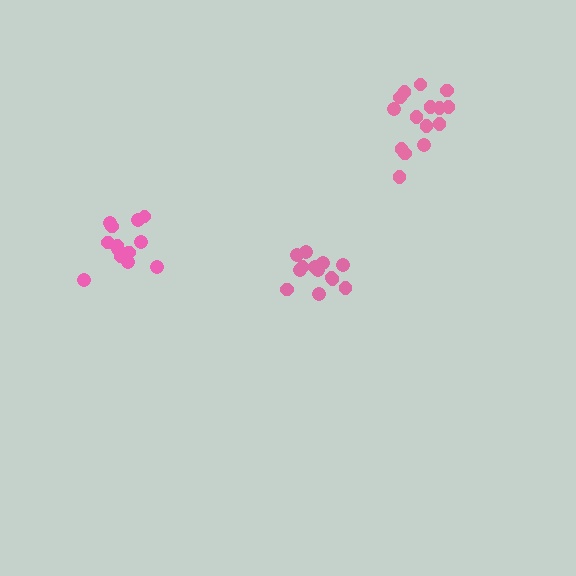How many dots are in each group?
Group 1: 13 dots, Group 2: 13 dots, Group 3: 15 dots (41 total).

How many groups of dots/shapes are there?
There are 3 groups.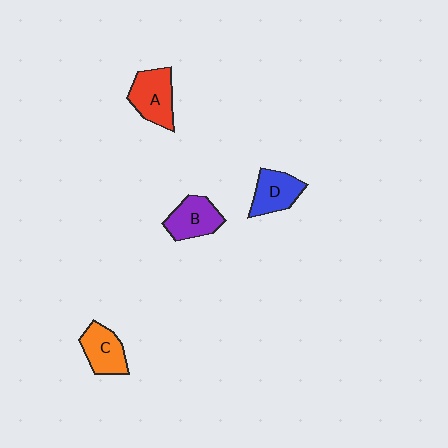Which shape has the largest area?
Shape A (red).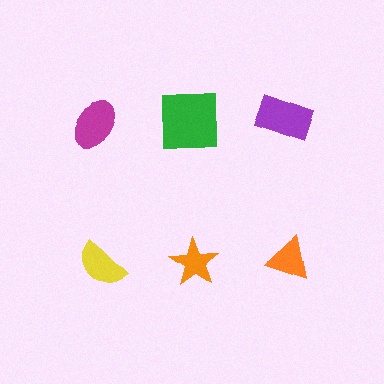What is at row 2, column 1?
A yellow semicircle.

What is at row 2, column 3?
An orange triangle.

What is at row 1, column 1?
A magenta ellipse.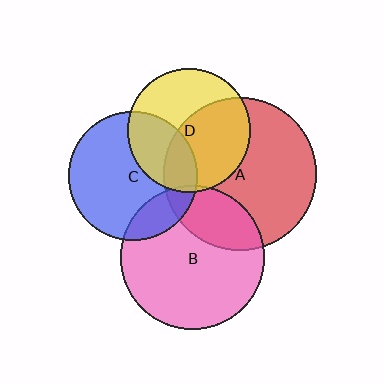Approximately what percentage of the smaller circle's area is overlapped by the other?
Approximately 15%.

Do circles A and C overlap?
Yes.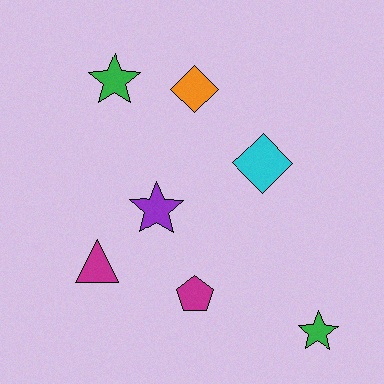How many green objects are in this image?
There are 2 green objects.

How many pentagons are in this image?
There is 1 pentagon.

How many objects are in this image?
There are 7 objects.